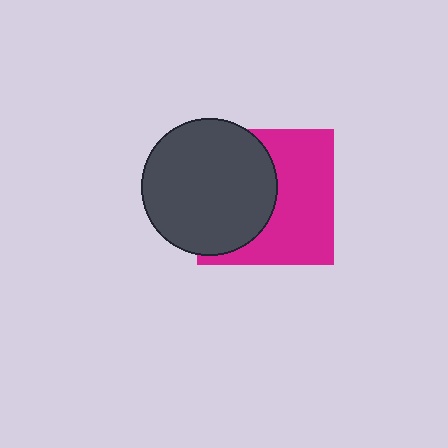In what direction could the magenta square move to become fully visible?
The magenta square could move right. That would shift it out from behind the dark gray circle entirely.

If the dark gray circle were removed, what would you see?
You would see the complete magenta square.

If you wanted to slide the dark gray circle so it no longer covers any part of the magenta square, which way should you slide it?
Slide it left — that is the most direct way to separate the two shapes.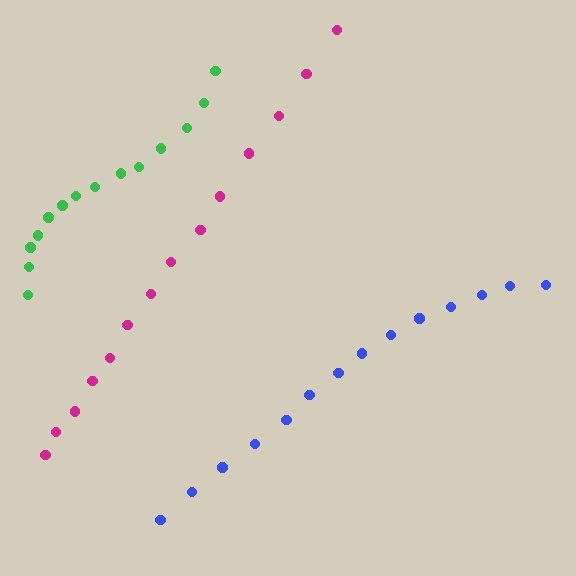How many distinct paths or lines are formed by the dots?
There are 3 distinct paths.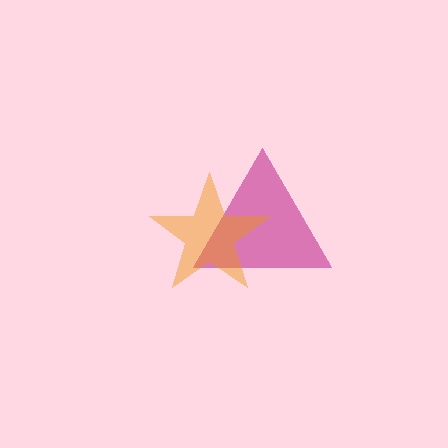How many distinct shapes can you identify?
There are 2 distinct shapes: a magenta triangle, an orange star.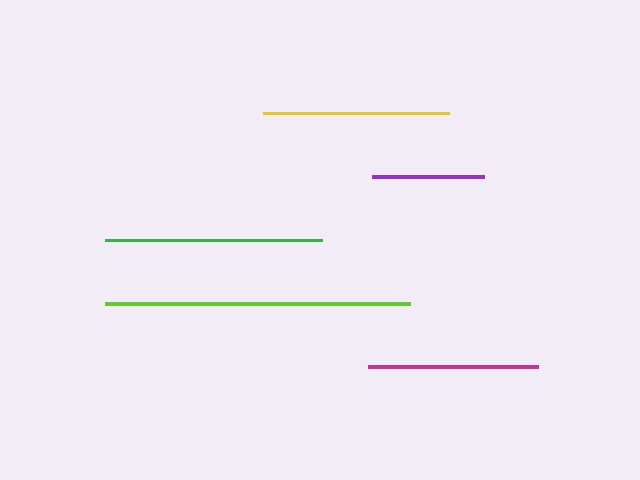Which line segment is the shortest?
The purple line is the shortest at approximately 111 pixels.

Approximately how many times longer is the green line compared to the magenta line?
The green line is approximately 1.3 times the length of the magenta line.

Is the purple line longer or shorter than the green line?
The green line is longer than the purple line.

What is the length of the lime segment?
The lime segment is approximately 305 pixels long.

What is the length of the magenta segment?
The magenta segment is approximately 169 pixels long.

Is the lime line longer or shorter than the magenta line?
The lime line is longer than the magenta line.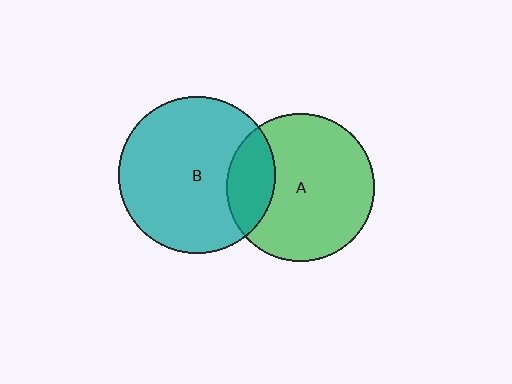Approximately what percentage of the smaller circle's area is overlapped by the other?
Approximately 20%.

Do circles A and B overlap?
Yes.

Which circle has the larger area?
Circle B (teal).